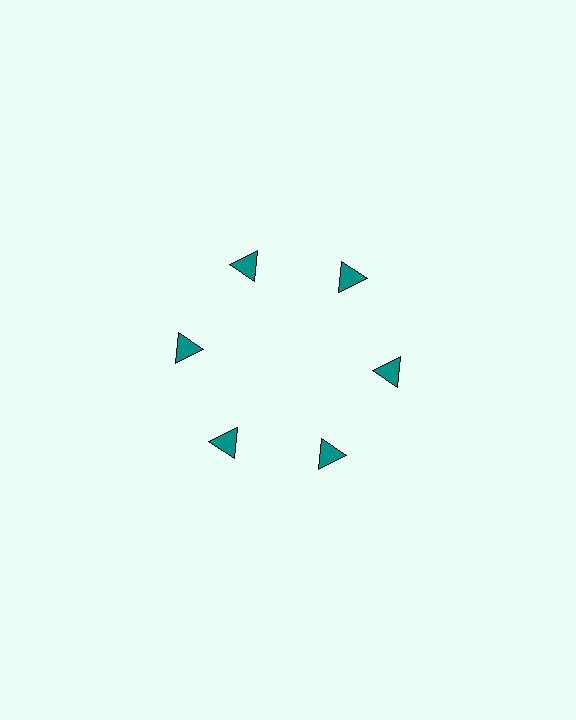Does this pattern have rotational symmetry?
Yes, this pattern has 6-fold rotational symmetry. It looks the same after rotating 60 degrees around the center.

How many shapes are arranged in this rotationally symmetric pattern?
There are 6 shapes, arranged in 6 groups of 1.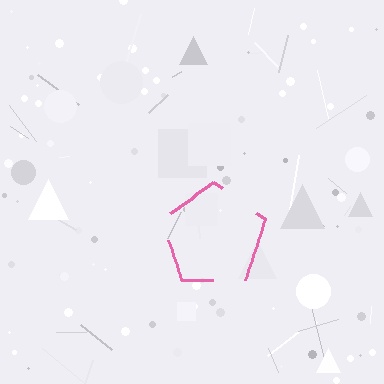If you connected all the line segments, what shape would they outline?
They would outline a pentagon.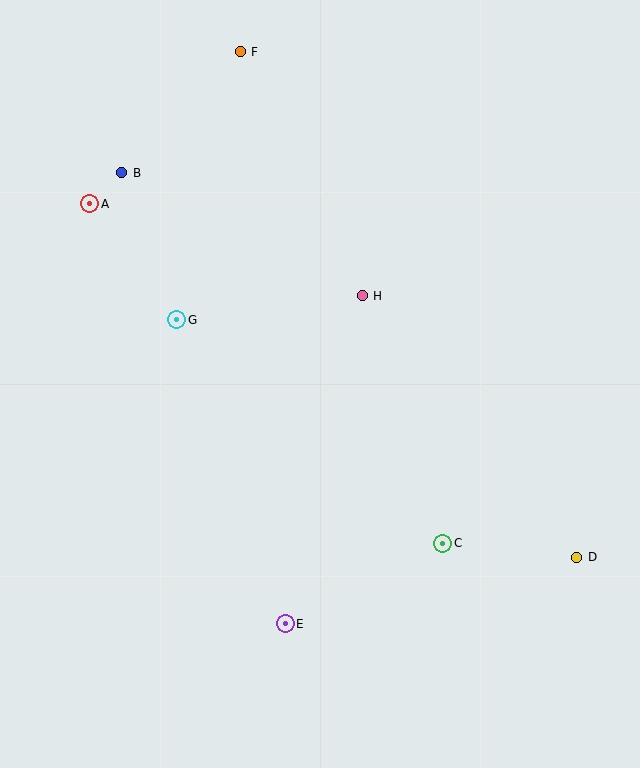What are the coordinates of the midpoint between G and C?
The midpoint between G and C is at (310, 431).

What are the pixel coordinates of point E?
Point E is at (285, 624).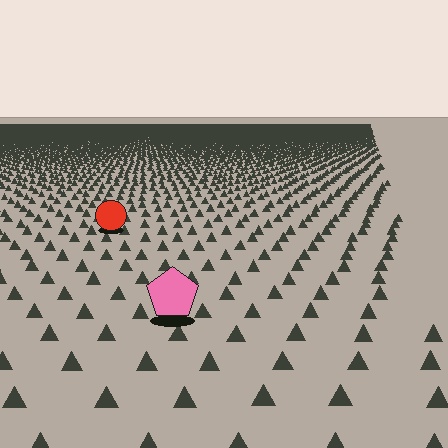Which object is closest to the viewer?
The pink pentagon is closest. The texture marks near it are larger and more spread out.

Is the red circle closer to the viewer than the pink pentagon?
No. The pink pentagon is closer — you can tell from the texture gradient: the ground texture is coarser near it.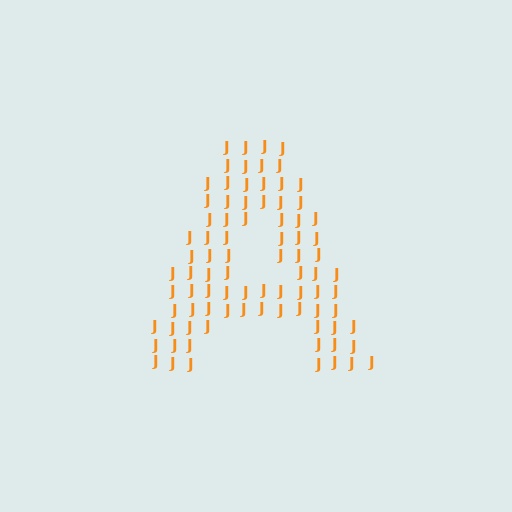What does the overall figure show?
The overall figure shows the letter A.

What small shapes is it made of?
It is made of small letter J's.